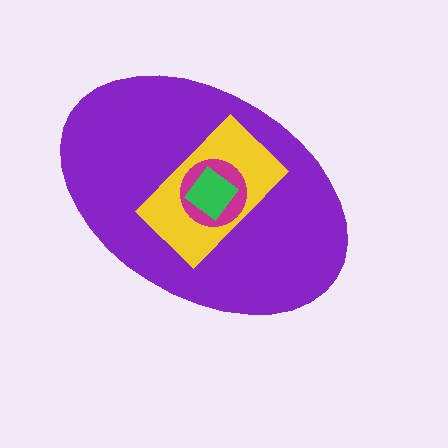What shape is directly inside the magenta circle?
The green diamond.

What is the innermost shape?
The green diamond.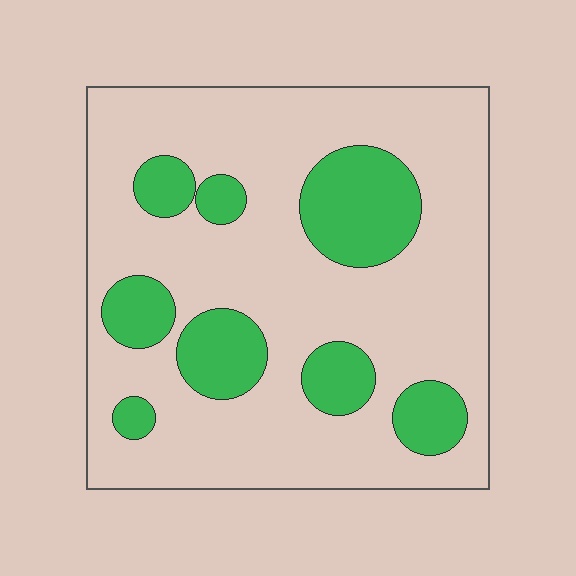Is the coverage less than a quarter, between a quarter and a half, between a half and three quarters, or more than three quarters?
Less than a quarter.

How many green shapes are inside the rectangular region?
8.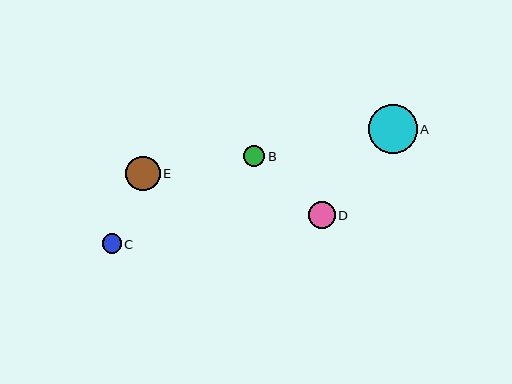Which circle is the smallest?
Circle C is the smallest with a size of approximately 19 pixels.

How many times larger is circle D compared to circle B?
Circle D is approximately 1.3 times the size of circle B.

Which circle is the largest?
Circle A is the largest with a size of approximately 49 pixels.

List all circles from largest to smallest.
From largest to smallest: A, E, D, B, C.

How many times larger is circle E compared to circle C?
Circle E is approximately 1.8 times the size of circle C.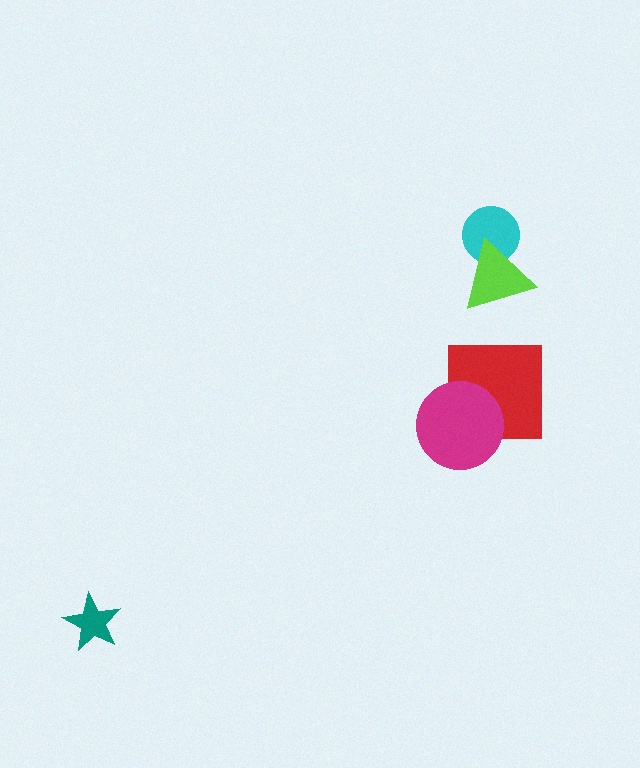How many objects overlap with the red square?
1 object overlaps with the red square.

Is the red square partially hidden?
Yes, it is partially covered by another shape.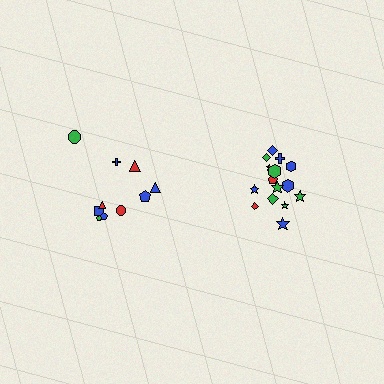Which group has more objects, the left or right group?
The right group.